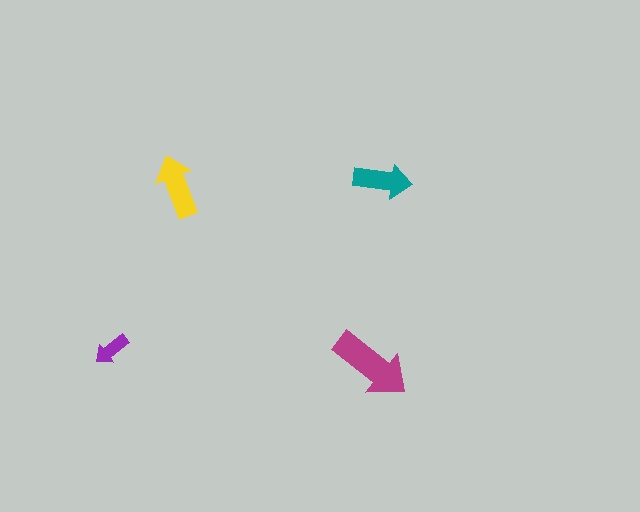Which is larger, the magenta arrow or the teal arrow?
The magenta one.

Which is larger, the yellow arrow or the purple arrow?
The yellow one.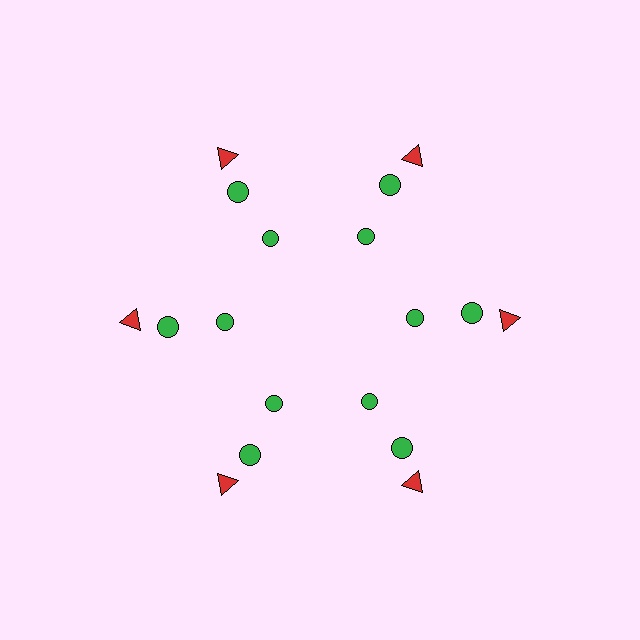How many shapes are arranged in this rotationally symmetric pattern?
There are 18 shapes, arranged in 6 groups of 3.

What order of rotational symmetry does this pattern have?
This pattern has 6-fold rotational symmetry.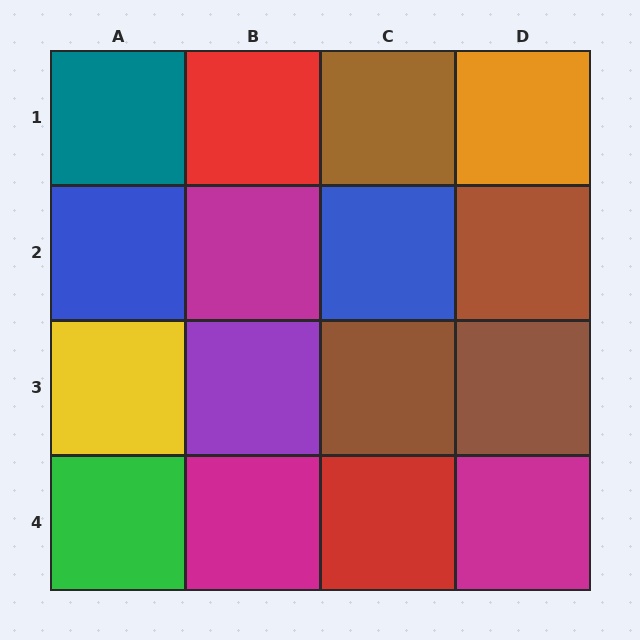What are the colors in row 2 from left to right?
Blue, magenta, blue, brown.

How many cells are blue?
2 cells are blue.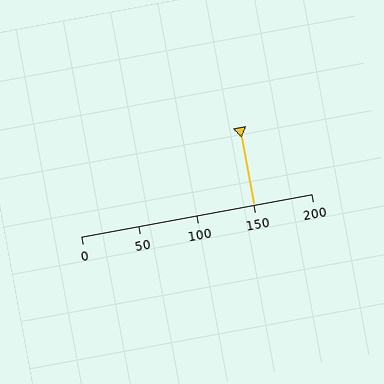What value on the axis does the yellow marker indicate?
The marker indicates approximately 150.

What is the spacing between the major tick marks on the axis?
The major ticks are spaced 50 apart.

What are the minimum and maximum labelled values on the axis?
The axis runs from 0 to 200.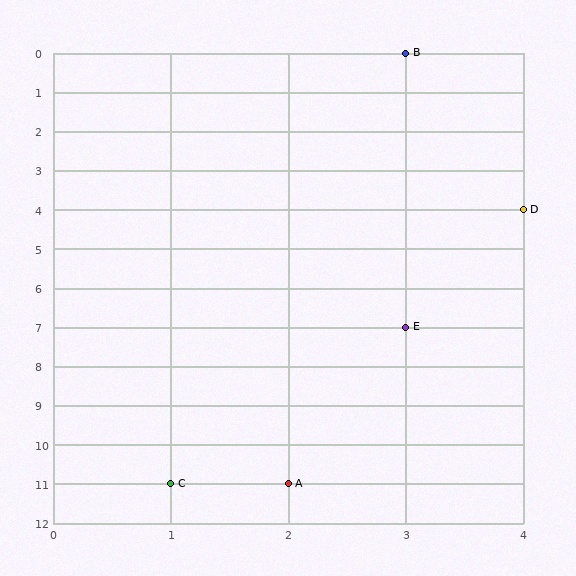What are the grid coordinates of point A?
Point A is at grid coordinates (2, 11).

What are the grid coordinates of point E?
Point E is at grid coordinates (3, 7).